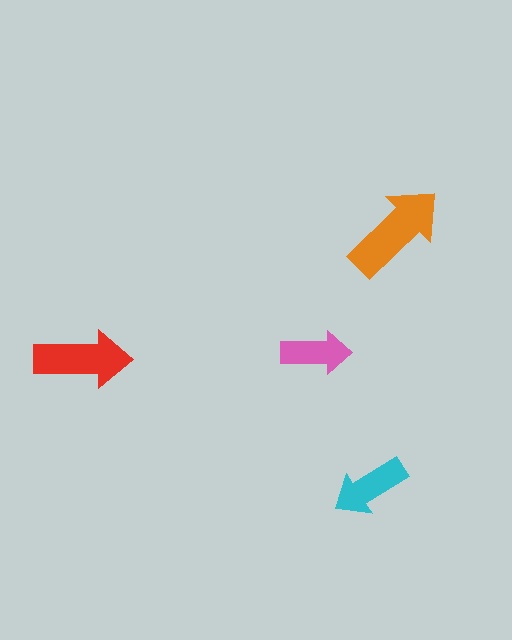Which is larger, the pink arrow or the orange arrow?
The orange one.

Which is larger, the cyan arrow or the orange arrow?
The orange one.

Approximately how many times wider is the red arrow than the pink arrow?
About 1.5 times wider.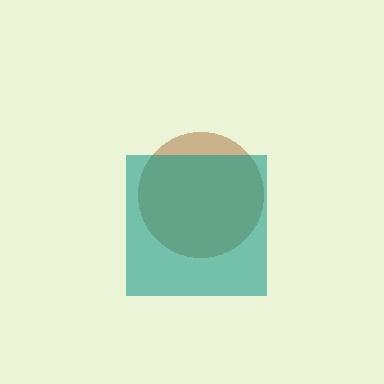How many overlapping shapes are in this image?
There are 2 overlapping shapes in the image.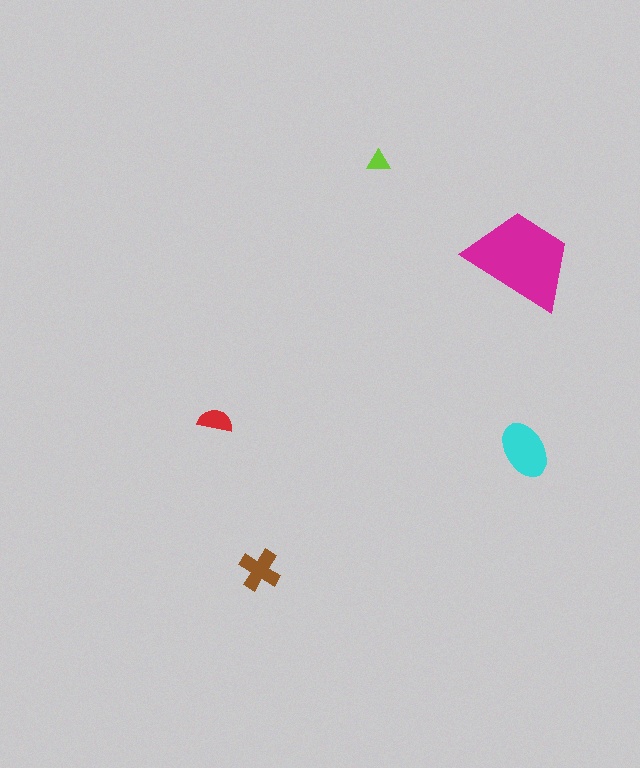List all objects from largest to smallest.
The magenta trapezoid, the cyan ellipse, the brown cross, the red semicircle, the lime triangle.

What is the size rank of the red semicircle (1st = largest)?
4th.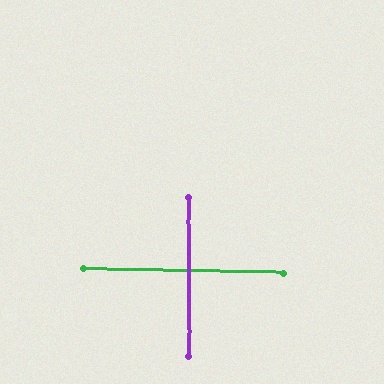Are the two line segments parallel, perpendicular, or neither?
Perpendicular — they meet at approximately 89°.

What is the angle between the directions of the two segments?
Approximately 89 degrees.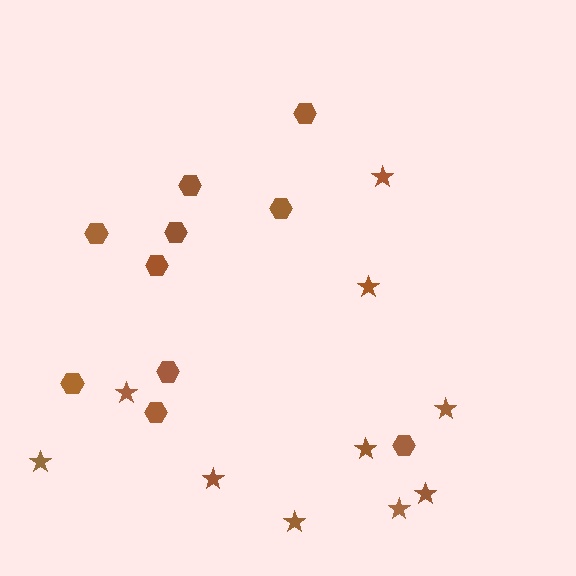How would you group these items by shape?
There are 2 groups: one group of stars (10) and one group of hexagons (10).